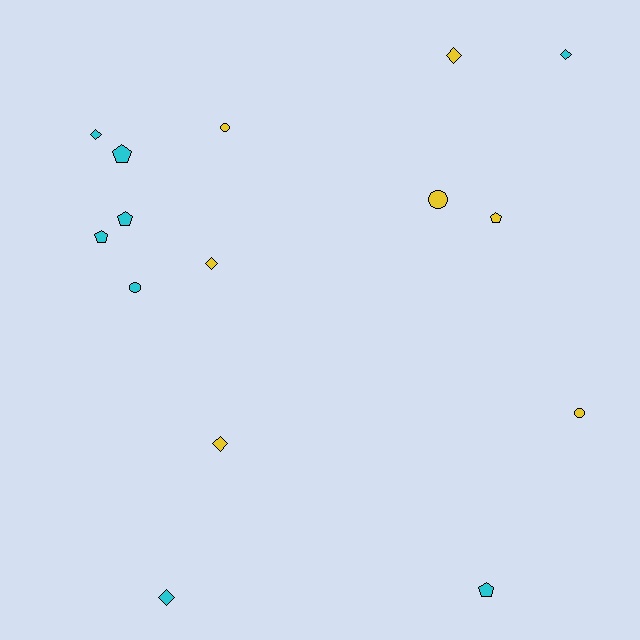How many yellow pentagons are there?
There is 1 yellow pentagon.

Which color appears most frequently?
Cyan, with 8 objects.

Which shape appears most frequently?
Diamond, with 6 objects.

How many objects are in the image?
There are 15 objects.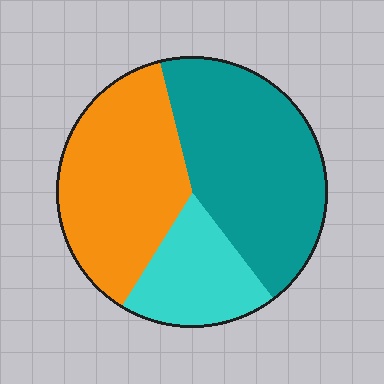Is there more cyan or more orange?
Orange.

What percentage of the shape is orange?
Orange covers 38% of the shape.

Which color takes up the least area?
Cyan, at roughly 20%.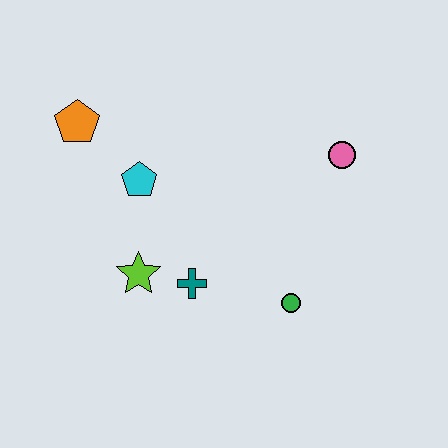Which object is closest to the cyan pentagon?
The orange pentagon is closest to the cyan pentagon.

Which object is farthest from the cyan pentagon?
The pink circle is farthest from the cyan pentagon.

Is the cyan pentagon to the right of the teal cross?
No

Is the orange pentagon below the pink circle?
No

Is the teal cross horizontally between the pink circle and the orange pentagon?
Yes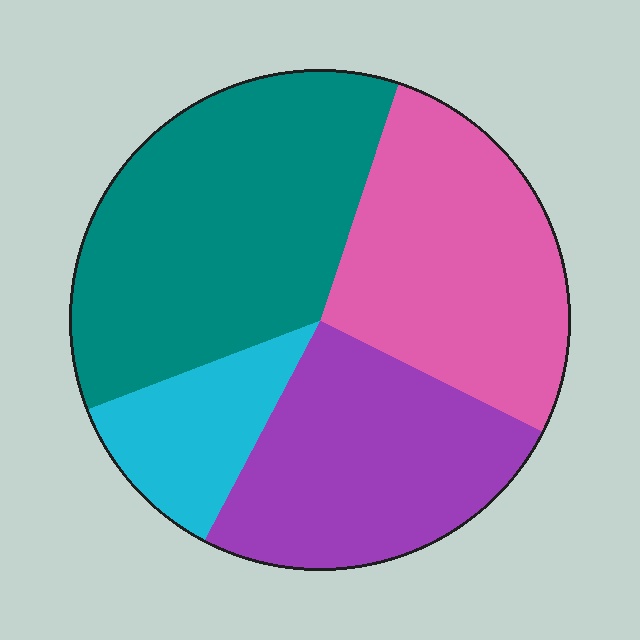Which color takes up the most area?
Teal, at roughly 35%.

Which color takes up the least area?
Cyan, at roughly 10%.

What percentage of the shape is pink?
Pink covers 27% of the shape.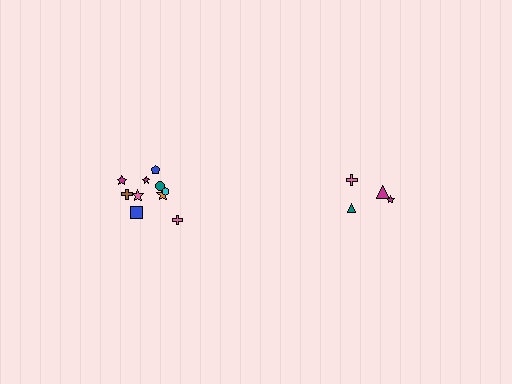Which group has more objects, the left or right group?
The left group.